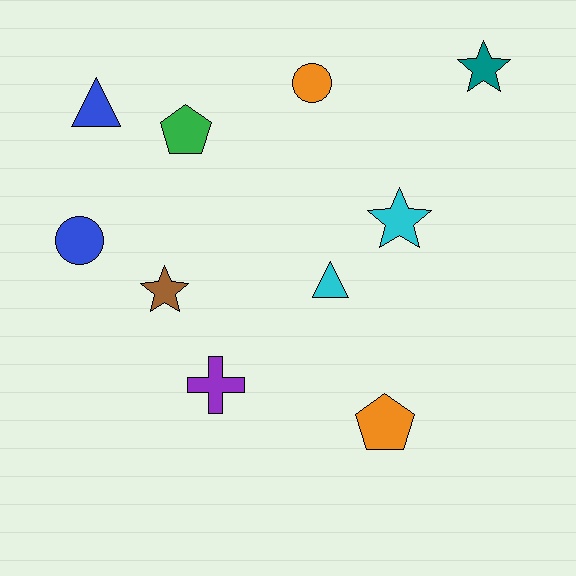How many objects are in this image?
There are 10 objects.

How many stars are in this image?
There are 3 stars.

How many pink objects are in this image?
There are no pink objects.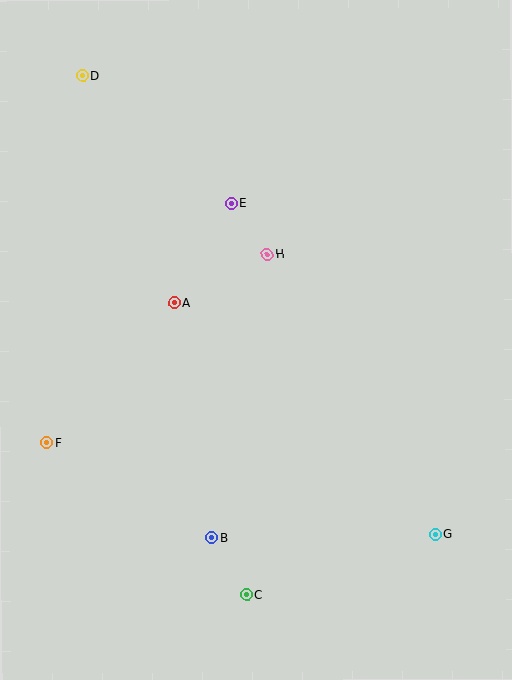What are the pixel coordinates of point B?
Point B is at (212, 538).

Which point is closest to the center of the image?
Point H at (267, 254) is closest to the center.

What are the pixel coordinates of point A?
Point A is at (174, 303).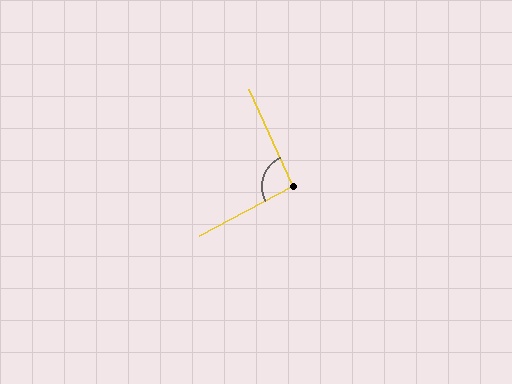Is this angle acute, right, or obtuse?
It is approximately a right angle.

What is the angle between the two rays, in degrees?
Approximately 94 degrees.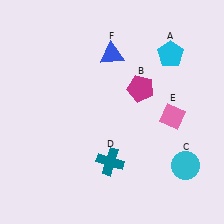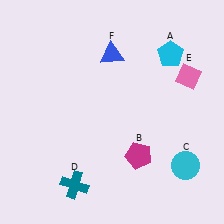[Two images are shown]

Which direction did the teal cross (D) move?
The teal cross (D) moved left.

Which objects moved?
The objects that moved are: the magenta pentagon (B), the teal cross (D), the pink diamond (E).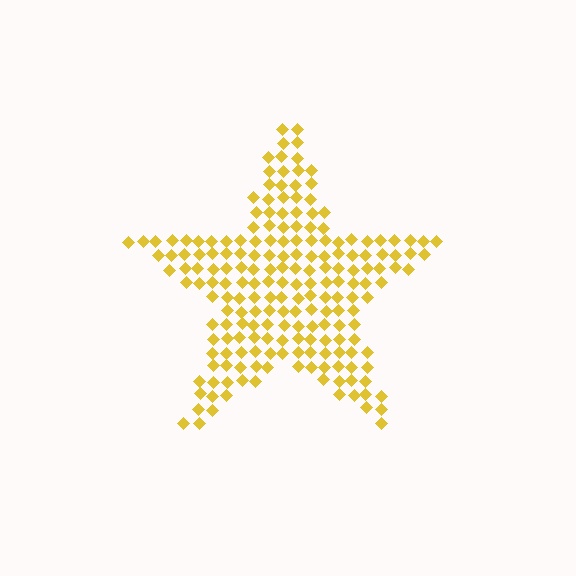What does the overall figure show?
The overall figure shows a star.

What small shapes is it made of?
It is made of small diamonds.